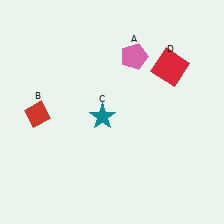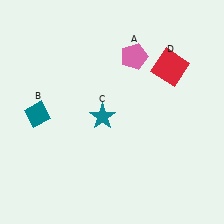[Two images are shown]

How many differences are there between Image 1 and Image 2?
There is 1 difference between the two images.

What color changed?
The diamond (B) changed from red in Image 1 to teal in Image 2.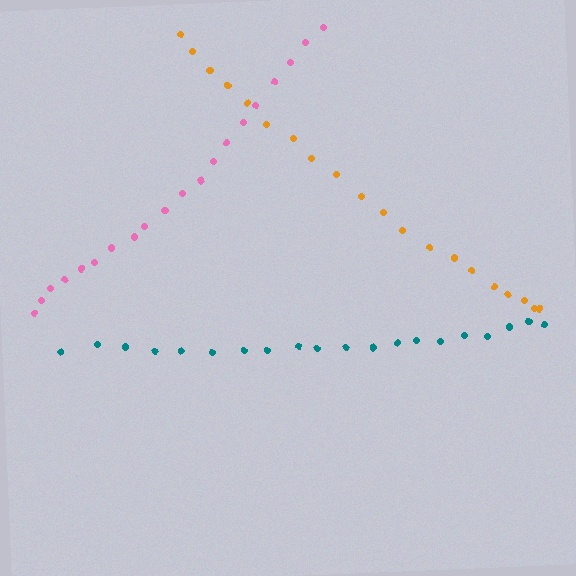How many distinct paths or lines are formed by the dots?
There are 3 distinct paths.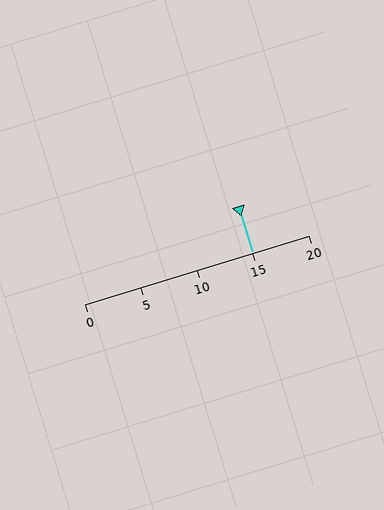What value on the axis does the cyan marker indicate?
The marker indicates approximately 15.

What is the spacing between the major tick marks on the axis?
The major ticks are spaced 5 apart.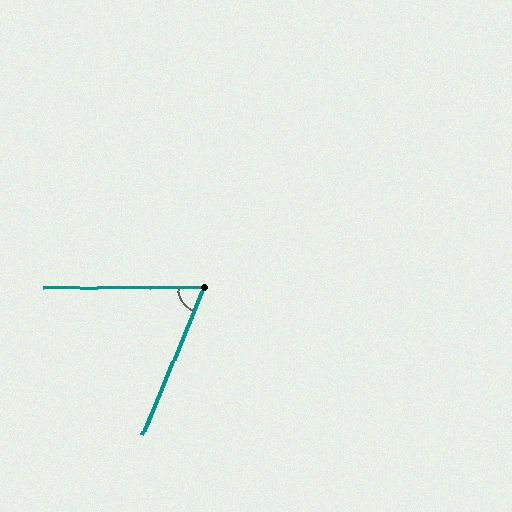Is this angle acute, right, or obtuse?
It is acute.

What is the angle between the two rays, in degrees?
Approximately 67 degrees.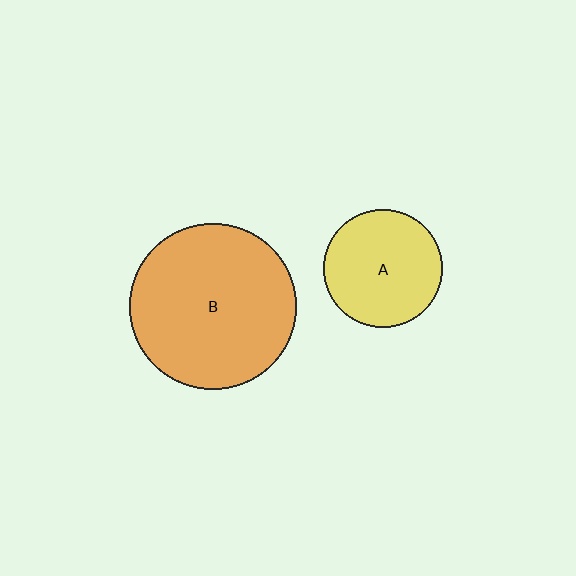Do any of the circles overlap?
No, none of the circles overlap.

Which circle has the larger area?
Circle B (orange).